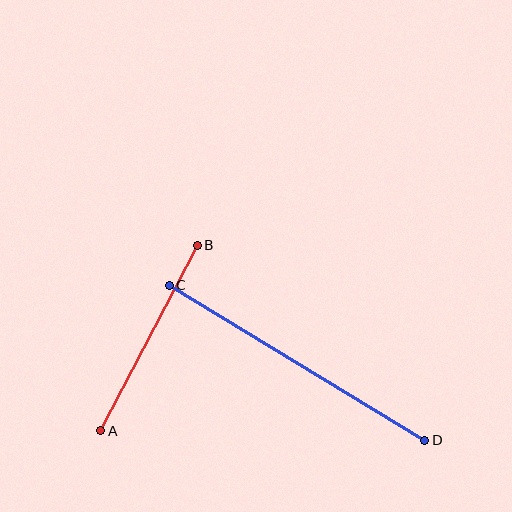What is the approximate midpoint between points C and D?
The midpoint is at approximately (297, 363) pixels.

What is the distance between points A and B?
The distance is approximately 209 pixels.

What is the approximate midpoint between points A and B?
The midpoint is at approximately (149, 338) pixels.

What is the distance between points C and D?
The distance is approximately 299 pixels.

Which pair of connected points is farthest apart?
Points C and D are farthest apart.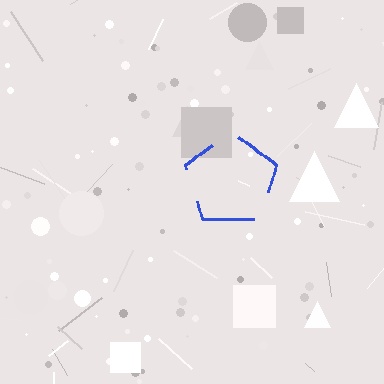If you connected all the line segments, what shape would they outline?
They would outline a pentagon.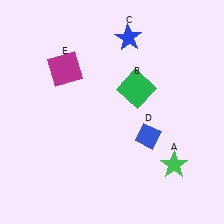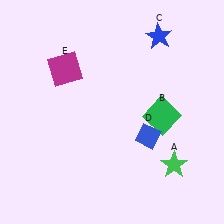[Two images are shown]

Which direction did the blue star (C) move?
The blue star (C) moved right.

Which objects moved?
The objects that moved are: the green square (B), the blue star (C).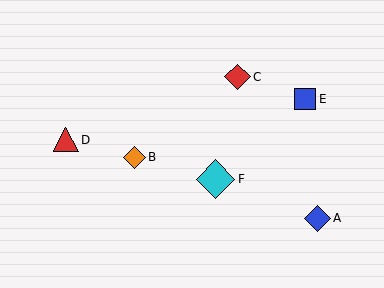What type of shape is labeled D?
Shape D is a red triangle.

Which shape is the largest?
The cyan diamond (labeled F) is the largest.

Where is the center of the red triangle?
The center of the red triangle is at (66, 140).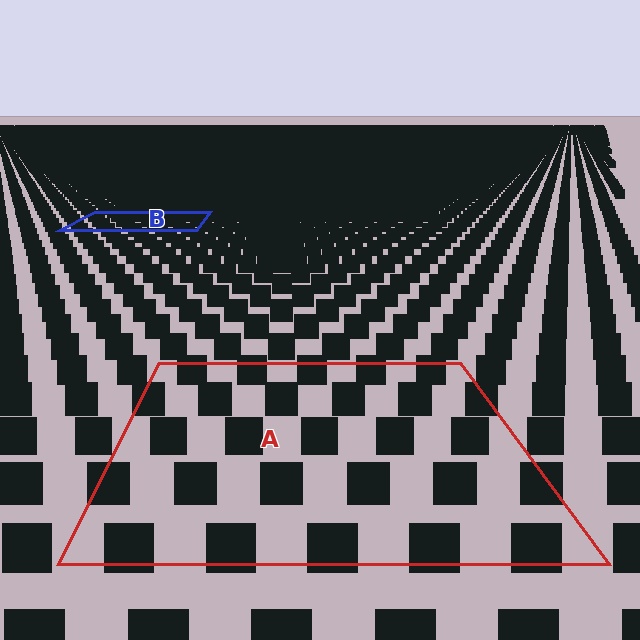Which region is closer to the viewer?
Region A is closer. The texture elements there are larger and more spread out.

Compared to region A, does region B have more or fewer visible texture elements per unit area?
Region B has more texture elements per unit area — they are packed more densely because it is farther away.